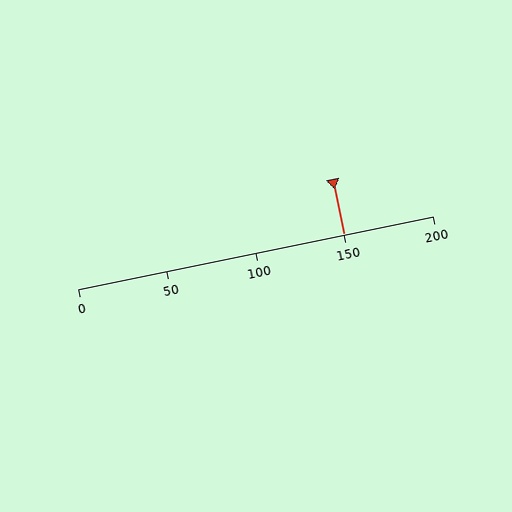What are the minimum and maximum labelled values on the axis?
The axis runs from 0 to 200.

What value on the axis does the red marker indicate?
The marker indicates approximately 150.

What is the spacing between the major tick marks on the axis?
The major ticks are spaced 50 apart.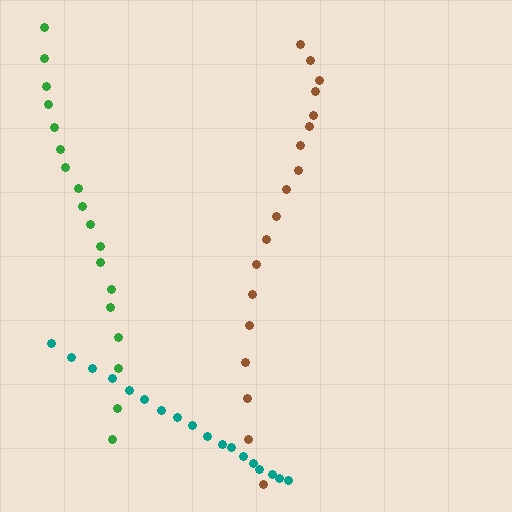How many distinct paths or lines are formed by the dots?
There are 3 distinct paths.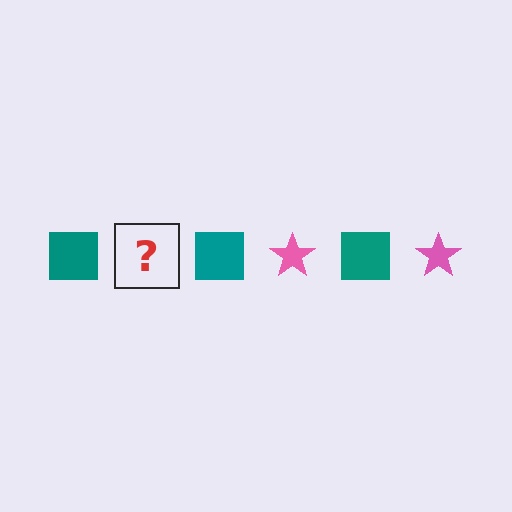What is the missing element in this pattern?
The missing element is a pink star.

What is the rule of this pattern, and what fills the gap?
The rule is that the pattern alternates between teal square and pink star. The gap should be filled with a pink star.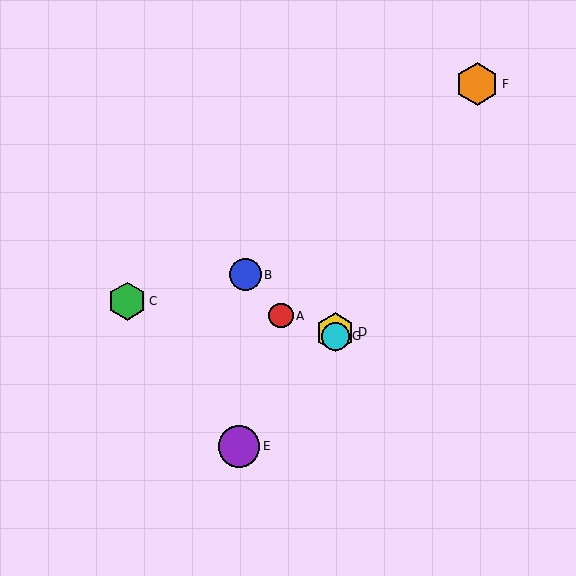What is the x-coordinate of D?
Object D is at x≈335.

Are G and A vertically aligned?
No, G is at x≈335 and A is at x≈281.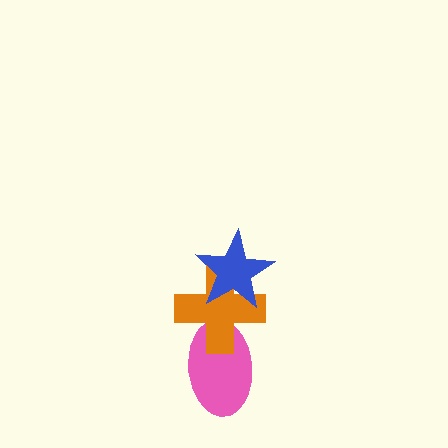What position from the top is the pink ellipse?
The pink ellipse is 3rd from the top.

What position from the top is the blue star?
The blue star is 1st from the top.